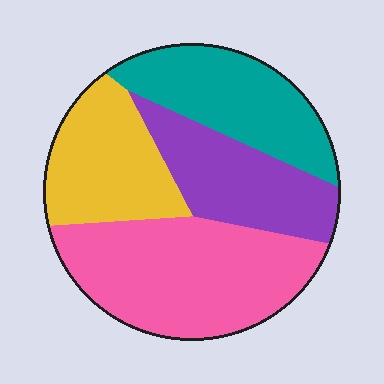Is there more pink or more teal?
Pink.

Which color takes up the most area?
Pink, at roughly 35%.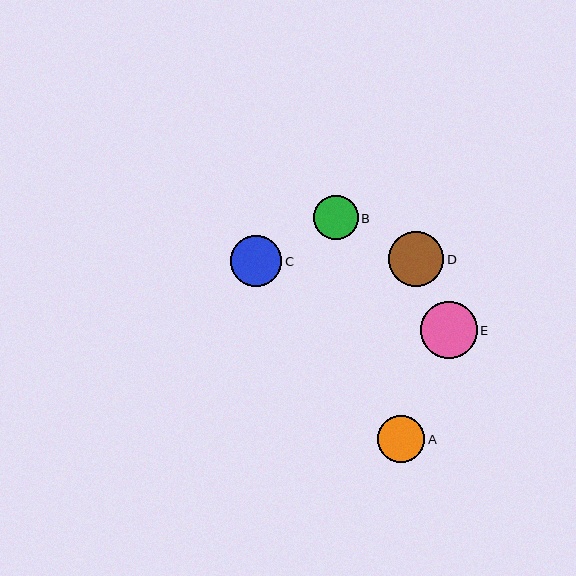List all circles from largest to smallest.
From largest to smallest: E, D, C, A, B.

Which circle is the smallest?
Circle B is the smallest with a size of approximately 45 pixels.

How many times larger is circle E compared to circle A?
Circle E is approximately 1.2 times the size of circle A.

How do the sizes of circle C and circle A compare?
Circle C and circle A are approximately the same size.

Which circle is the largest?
Circle E is the largest with a size of approximately 57 pixels.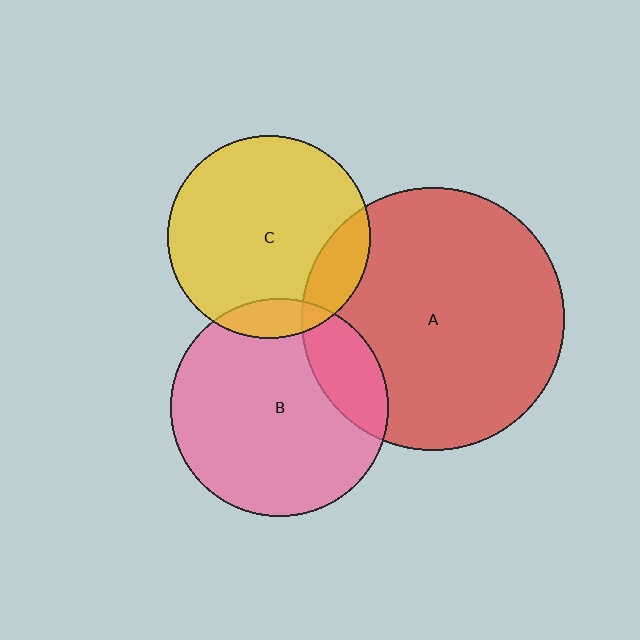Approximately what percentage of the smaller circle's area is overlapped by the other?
Approximately 10%.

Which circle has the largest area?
Circle A (red).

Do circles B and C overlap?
Yes.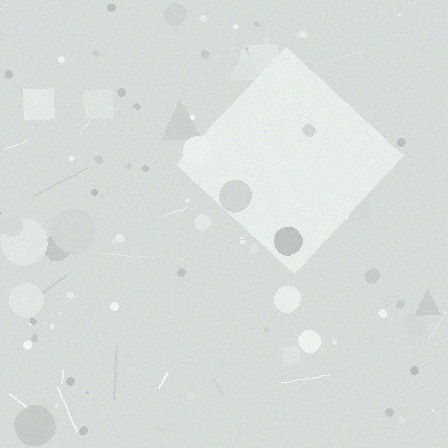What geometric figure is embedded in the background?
A diamond is embedded in the background.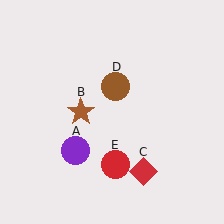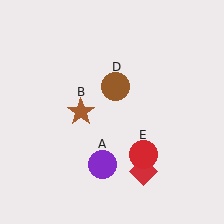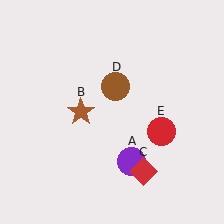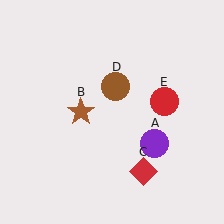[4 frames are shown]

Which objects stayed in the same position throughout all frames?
Brown star (object B) and red diamond (object C) and brown circle (object D) remained stationary.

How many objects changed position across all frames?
2 objects changed position: purple circle (object A), red circle (object E).